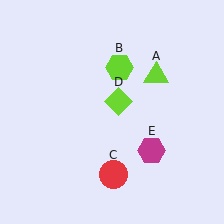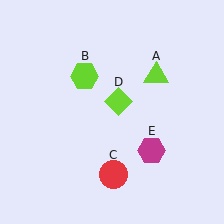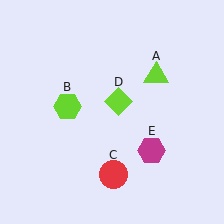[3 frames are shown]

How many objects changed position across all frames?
1 object changed position: lime hexagon (object B).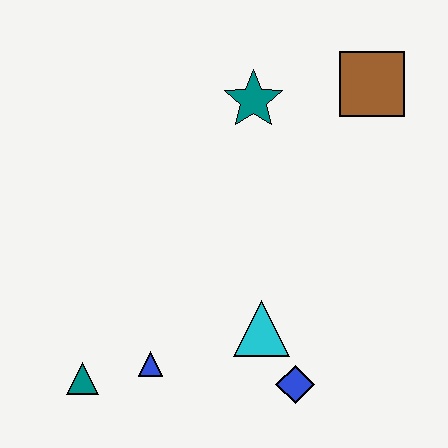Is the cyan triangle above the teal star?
No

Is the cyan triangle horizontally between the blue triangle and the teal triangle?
No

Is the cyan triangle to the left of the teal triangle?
No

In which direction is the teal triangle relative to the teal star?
The teal triangle is below the teal star.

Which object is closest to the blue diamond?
The cyan triangle is closest to the blue diamond.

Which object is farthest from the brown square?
The teal triangle is farthest from the brown square.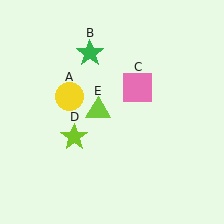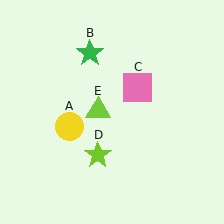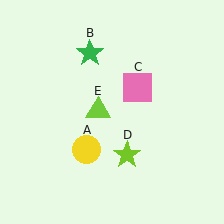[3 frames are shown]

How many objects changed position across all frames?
2 objects changed position: yellow circle (object A), lime star (object D).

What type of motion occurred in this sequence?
The yellow circle (object A), lime star (object D) rotated counterclockwise around the center of the scene.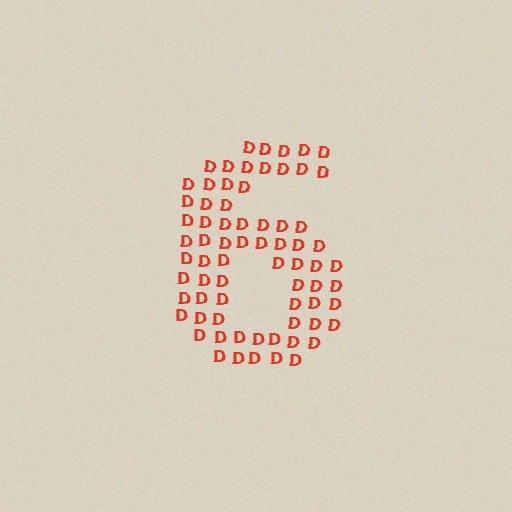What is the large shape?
The large shape is the digit 6.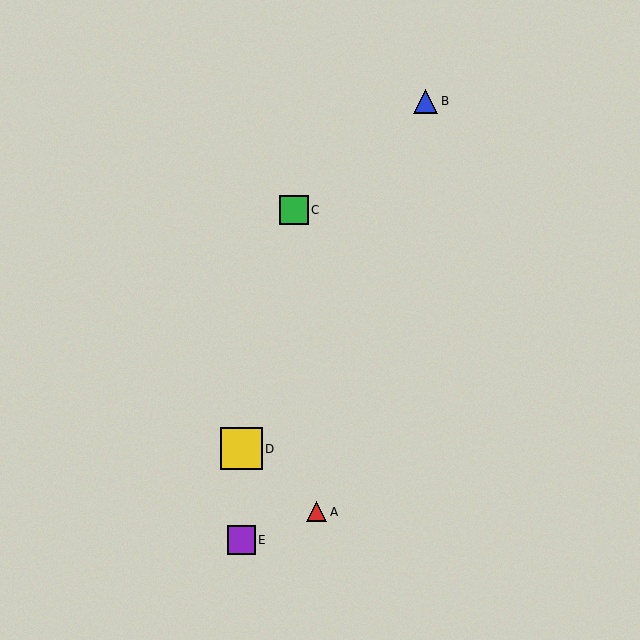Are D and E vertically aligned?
Yes, both are at x≈241.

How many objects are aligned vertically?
2 objects (D, E) are aligned vertically.